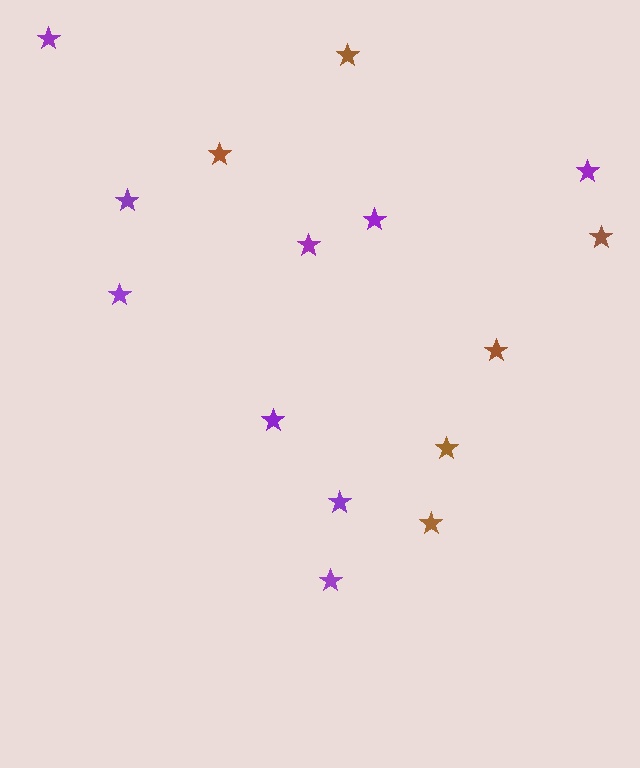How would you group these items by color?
There are 2 groups: one group of purple stars (9) and one group of brown stars (6).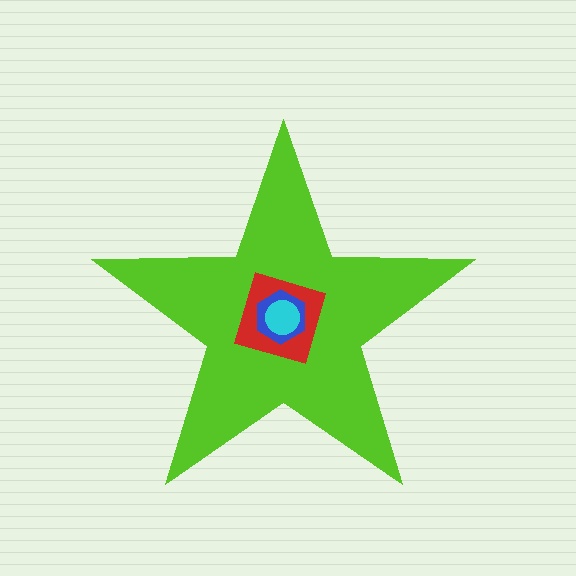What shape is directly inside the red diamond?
The blue hexagon.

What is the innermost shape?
The cyan circle.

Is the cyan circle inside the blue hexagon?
Yes.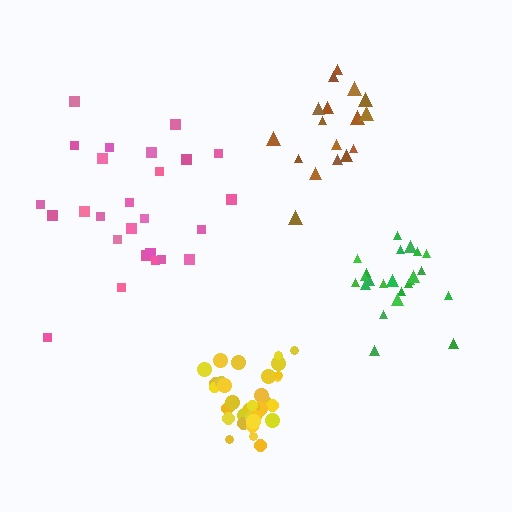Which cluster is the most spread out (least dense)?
Brown.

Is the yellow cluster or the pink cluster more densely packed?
Yellow.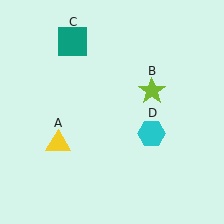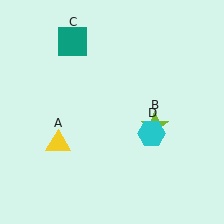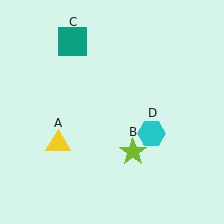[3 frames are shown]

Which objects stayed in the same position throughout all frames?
Yellow triangle (object A) and teal square (object C) and cyan hexagon (object D) remained stationary.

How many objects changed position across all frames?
1 object changed position: lime star (object B).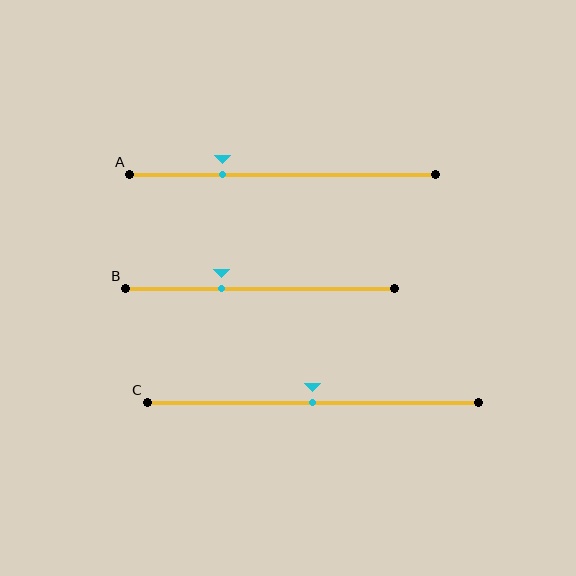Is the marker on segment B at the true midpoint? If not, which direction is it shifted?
No, the marker on segment B is shifted to the left by about 14% of the segment length.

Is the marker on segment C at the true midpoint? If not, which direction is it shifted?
Yes, the marker on segment C is at the true midpoint.